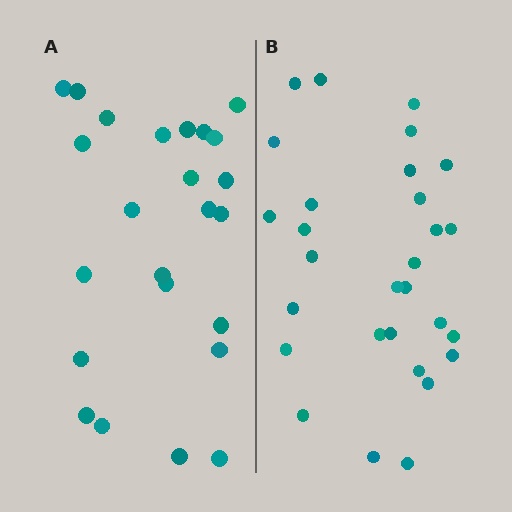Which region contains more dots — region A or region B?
Region B (the right region) has more dots.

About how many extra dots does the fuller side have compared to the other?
Region B has about 5 more dots than region A.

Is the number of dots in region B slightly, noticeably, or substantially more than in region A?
Region B has only slightly more — the two regions are fairly close. The ratio is roughly 1.2 to 1.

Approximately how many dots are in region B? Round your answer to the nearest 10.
About 30 dots. (The exact count is 29, which rounds to 30.)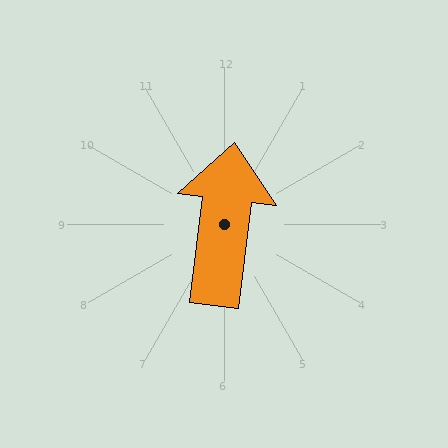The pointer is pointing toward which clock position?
Roughly 12 o'clock.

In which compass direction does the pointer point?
North.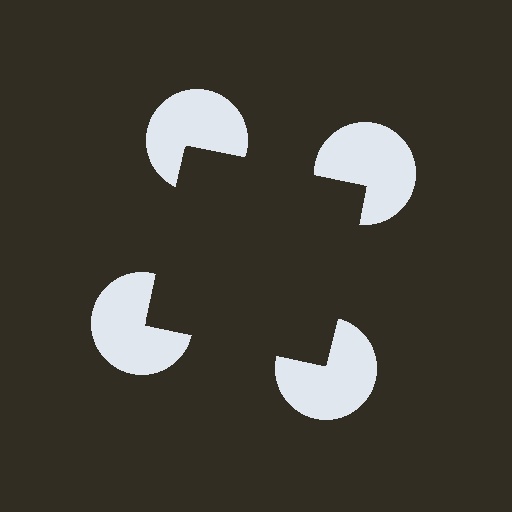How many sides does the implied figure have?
4 sides.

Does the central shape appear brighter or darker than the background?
It typically appears slightly darker than the background, even though no actual brightness change is drawn.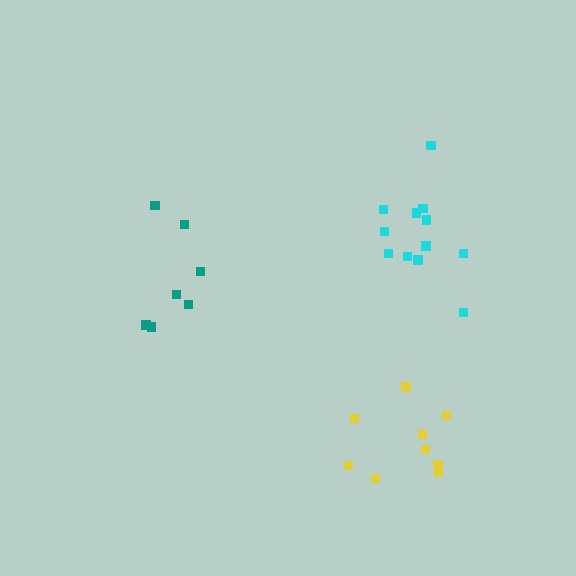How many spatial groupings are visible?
There are 3 spatial groupings.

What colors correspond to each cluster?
The clusters are colored: cyan, yellow, teal.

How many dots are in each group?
Group 1: 12 dots, Group 2: 9 dots, Group 3: 7 dots (28 total).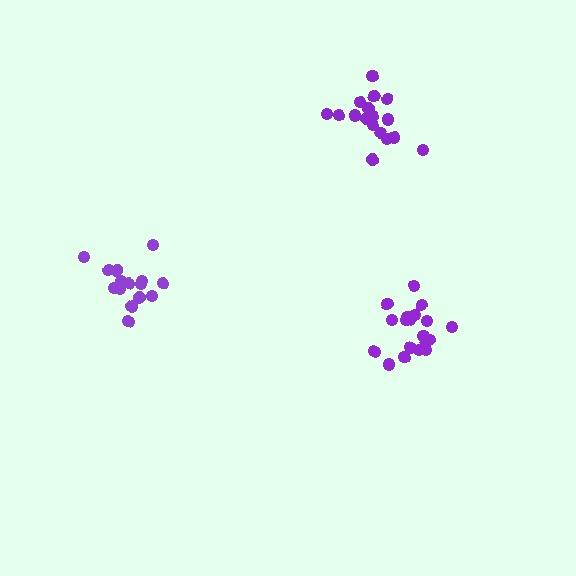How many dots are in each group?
Group 1: 20 dots, Group 2: 18 dots, Group 3: 17 dots (55 total).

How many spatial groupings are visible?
There are 3 spatial groupings.